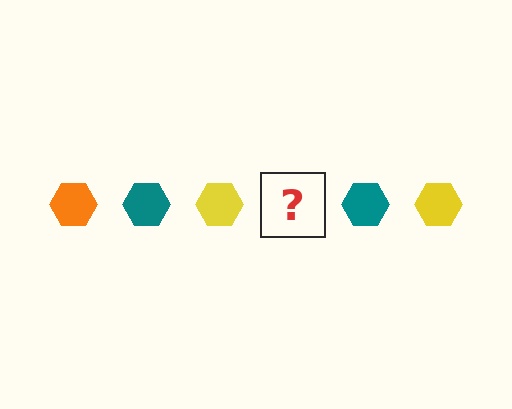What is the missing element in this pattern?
The missing element is an orange hexagon.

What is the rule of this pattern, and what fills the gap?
The rule is that the pattern cycles through orange, teal, yellow hexagons. The gap should be filled with an orange hexagon.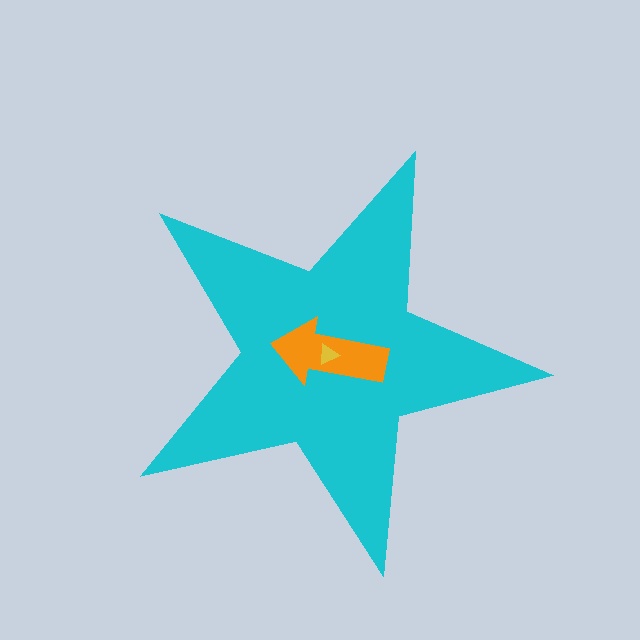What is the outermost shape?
The cyan star.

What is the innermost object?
The yellow triangle.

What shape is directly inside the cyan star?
The orange arrow.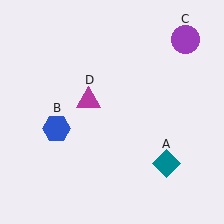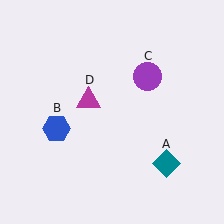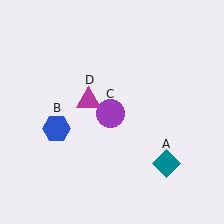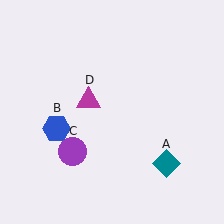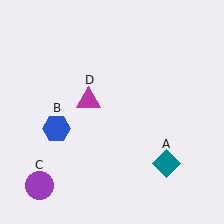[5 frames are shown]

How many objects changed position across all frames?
1 object changed position: purple circle (object C).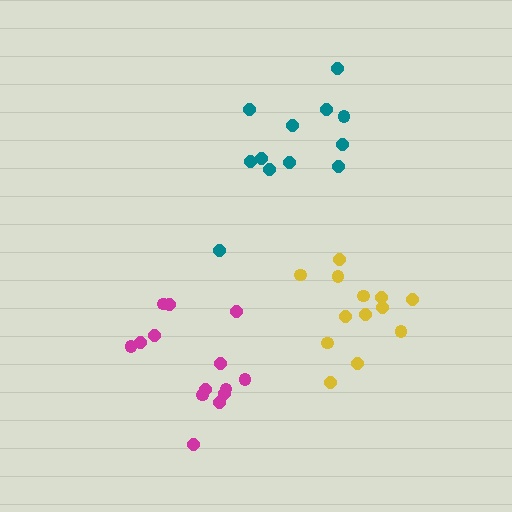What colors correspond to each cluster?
The clusters are colored: teal, magenta, yellow.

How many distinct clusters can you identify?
There are 3 distinct clusters.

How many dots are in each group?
Group 1: 12 dots, Group 2: 14 dots, Group 3: 13 dots (39 total).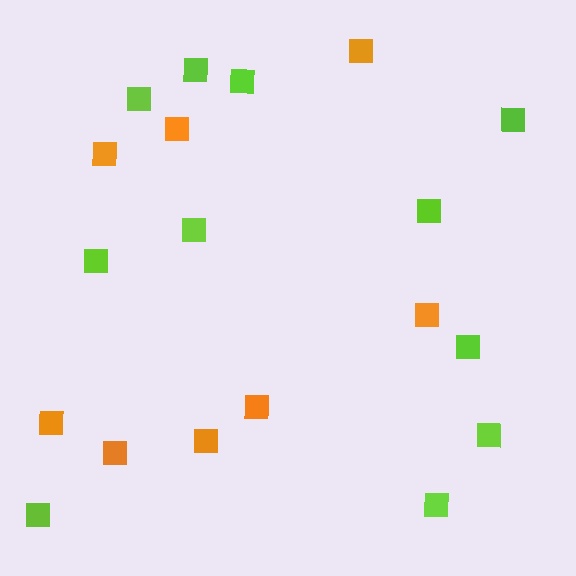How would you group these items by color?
There are 2 groups: one group of orange squares (8) and one group of lime squares (11).